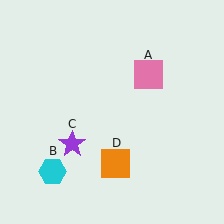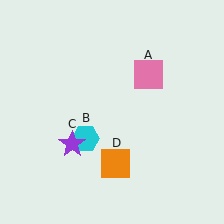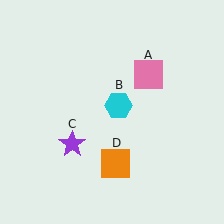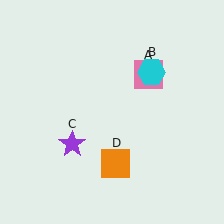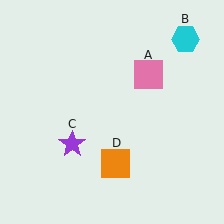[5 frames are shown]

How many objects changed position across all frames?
1 object changed position: cyan hexagon (object B).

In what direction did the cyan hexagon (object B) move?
The cyan hexagon (object B) moved up and to the right.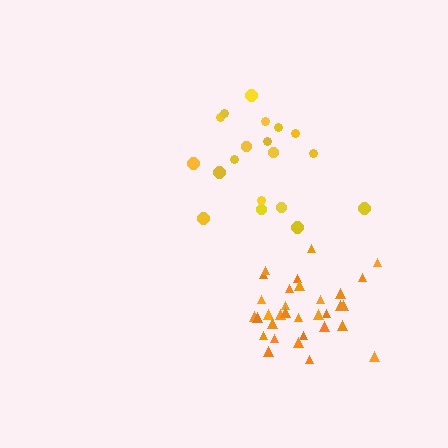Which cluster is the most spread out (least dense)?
Yellow.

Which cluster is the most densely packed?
Orange.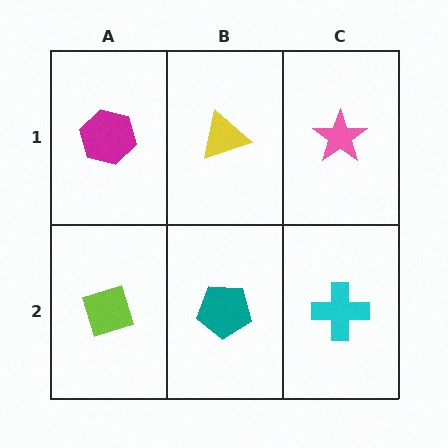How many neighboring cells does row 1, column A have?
2.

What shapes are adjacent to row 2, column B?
A yellow triangle (row 1, column B), a lime diamond (row 2, column A), a cyan cross (row 2, column C).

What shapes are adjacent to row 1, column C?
A cyan cross (row 2, column C), a yellow triangle (row 1, column B).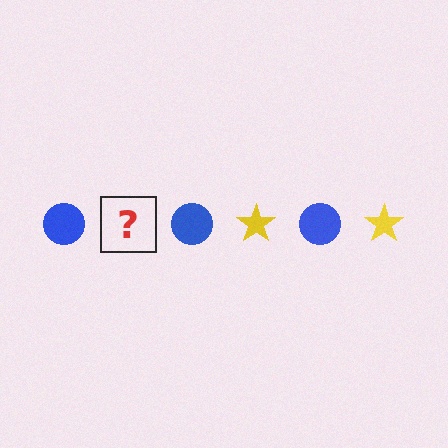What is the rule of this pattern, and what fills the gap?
The rule is that the pattern alternates between blue circle and yellow star. The gap should be filled with a yellow star.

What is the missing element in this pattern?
The missing element is a yellow star.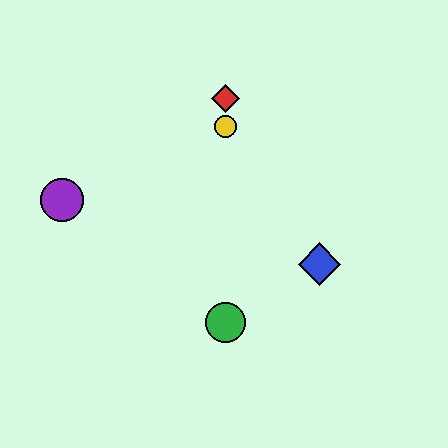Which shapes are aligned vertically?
The red diamond, the green circle, the yellow circle are aligned vertically.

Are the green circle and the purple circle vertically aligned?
No, the green circle is at x≈226 and the purple circle is at x≈62.